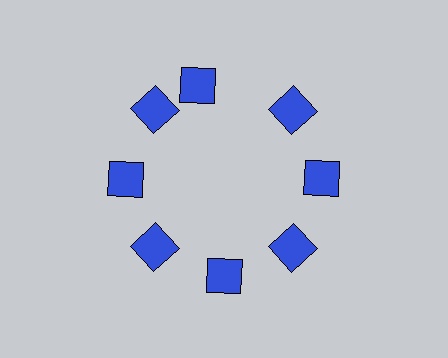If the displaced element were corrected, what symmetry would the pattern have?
It would have 8-fold rotational symmetry — the pattern would map onto itself every 45 degrees.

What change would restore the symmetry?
The symmetry would be restored by rotating it back into even spacing with its neighbors so that all 8 diamonds sit at equal angles and equal distance from the center.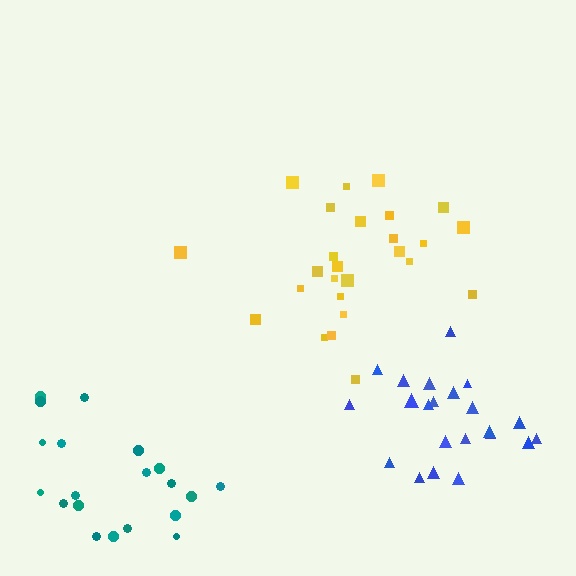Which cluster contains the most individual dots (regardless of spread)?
Yellow (26).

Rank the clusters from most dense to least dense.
blue, teal, yellow.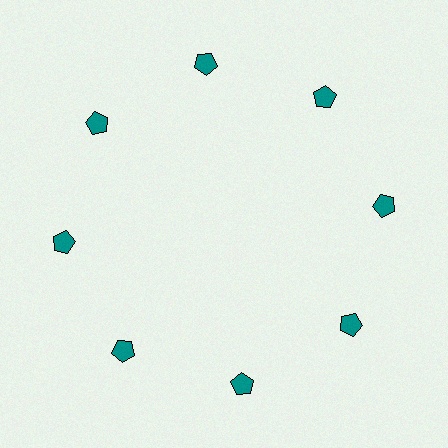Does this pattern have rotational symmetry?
Yes, this pattern has 8-fold rotational symmetry. It looks the same after rotating 45 degrees around the center.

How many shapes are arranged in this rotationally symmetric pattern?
There are 8 shapes, arranged in 8 groups of 1.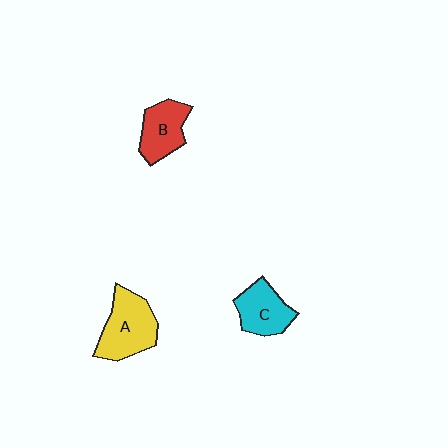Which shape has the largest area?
Shape A (yellow).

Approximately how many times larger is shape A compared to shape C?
Approximately 1.3 times.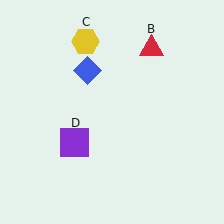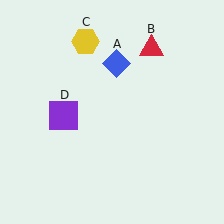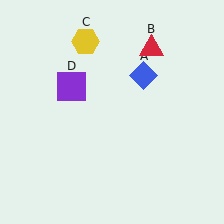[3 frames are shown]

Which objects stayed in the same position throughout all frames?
Red triangle (object B) and yellow hexagon (object C) remained stationary.